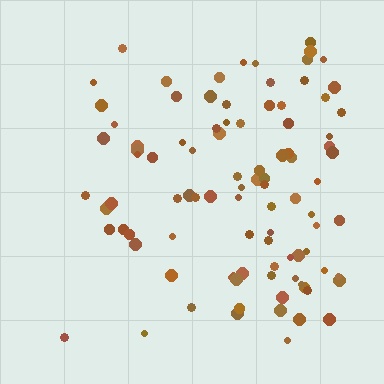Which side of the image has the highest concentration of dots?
The right.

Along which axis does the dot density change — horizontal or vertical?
Horizontal.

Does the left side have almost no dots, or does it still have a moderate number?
Still a moderate number, just noticeably fewer than the right.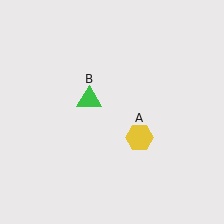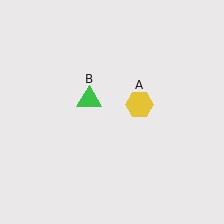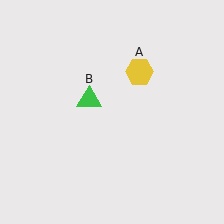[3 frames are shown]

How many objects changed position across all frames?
1 object changed position: yellow hexagon (object A).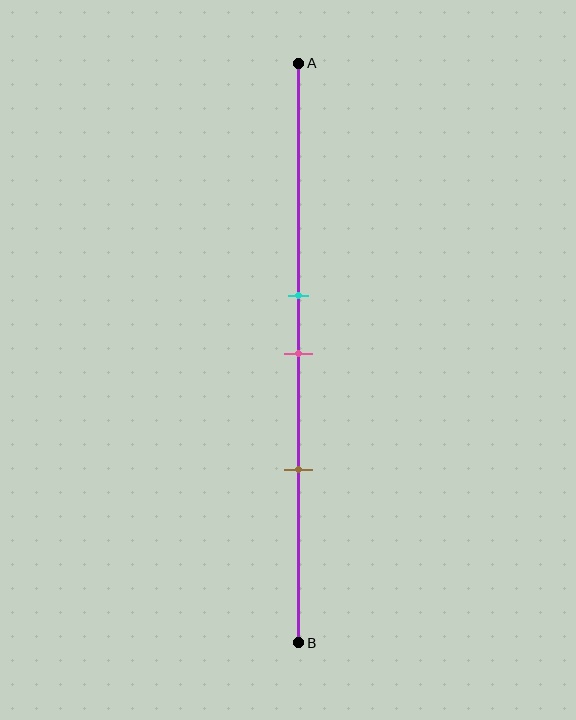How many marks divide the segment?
There are 3 marks dividing the segment.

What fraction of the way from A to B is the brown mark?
The brown mark is approximately 70% (0.7) of the way from A to B.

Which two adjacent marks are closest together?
The cyan and pink marks are the closest adjacent pair.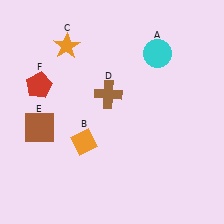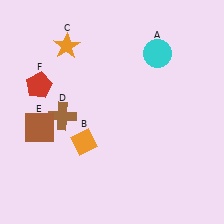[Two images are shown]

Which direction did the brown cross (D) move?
The brown cross (D) moved left.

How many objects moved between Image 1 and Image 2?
1 object moved between the two images.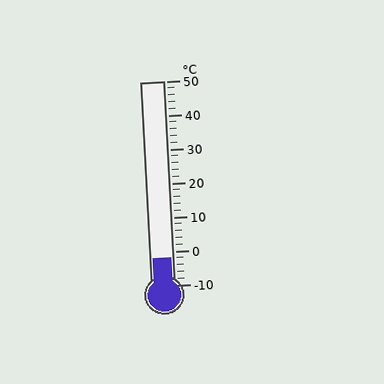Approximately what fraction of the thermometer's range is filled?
The thermometer is filled to approximately 15% of its range.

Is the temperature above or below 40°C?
The temperature is below 40°C.